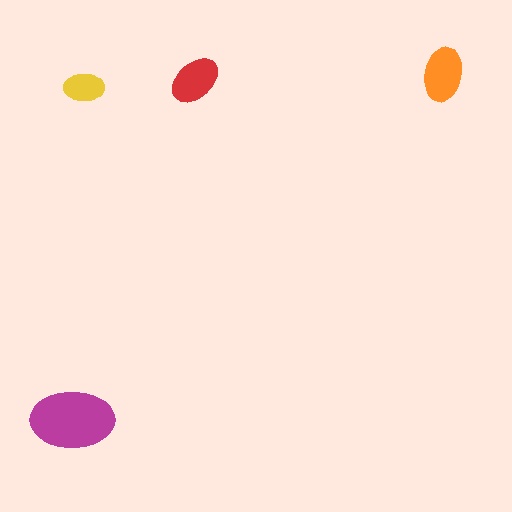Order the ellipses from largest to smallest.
the magenta one, the orange one, the red one, the yellow one.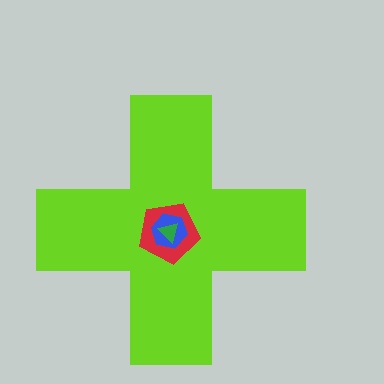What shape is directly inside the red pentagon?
The blue hexagon.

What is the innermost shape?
The green triangle.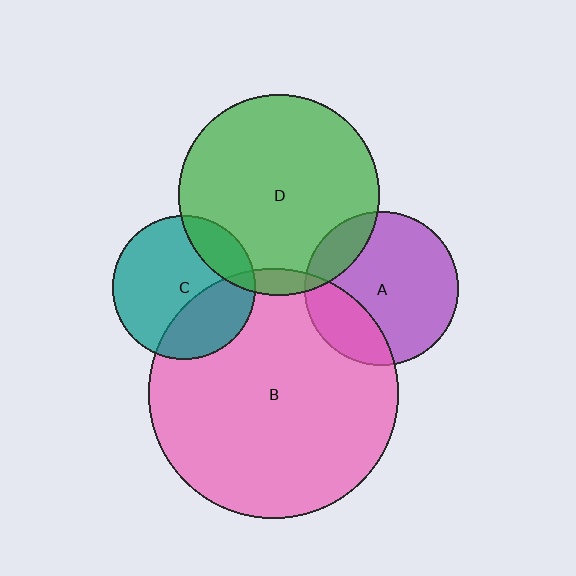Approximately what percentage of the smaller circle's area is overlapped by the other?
Approximately 5%.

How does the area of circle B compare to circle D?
Approximately 1.5 times.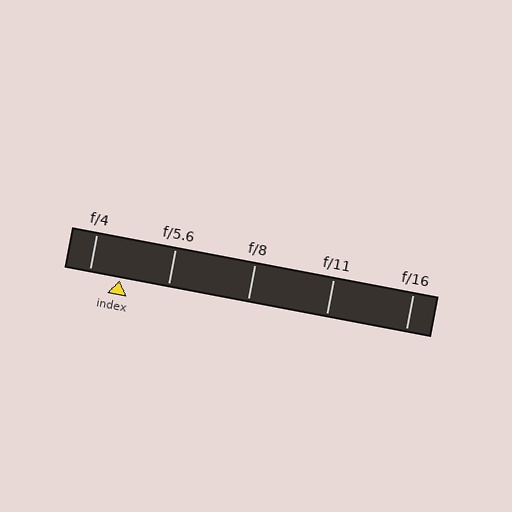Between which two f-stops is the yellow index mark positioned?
The index mark is between f/4 and f/5.6.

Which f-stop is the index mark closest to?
The index mark is closest to f/4.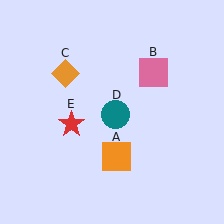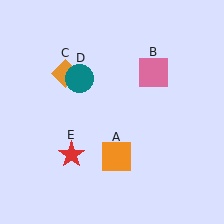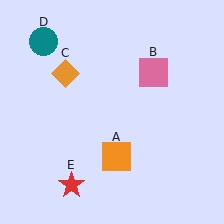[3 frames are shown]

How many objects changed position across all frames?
2 objects changed position: teal circle (object D), red star (object E).